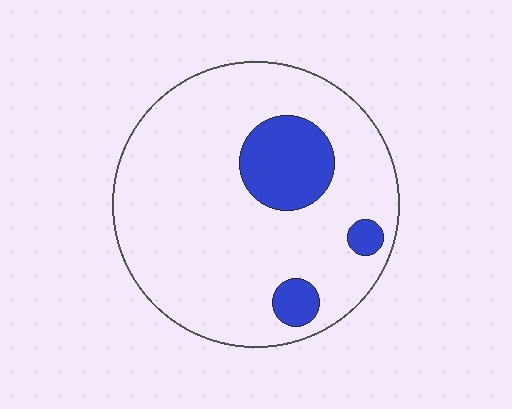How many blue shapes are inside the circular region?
3.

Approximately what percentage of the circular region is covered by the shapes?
Approximately 15%.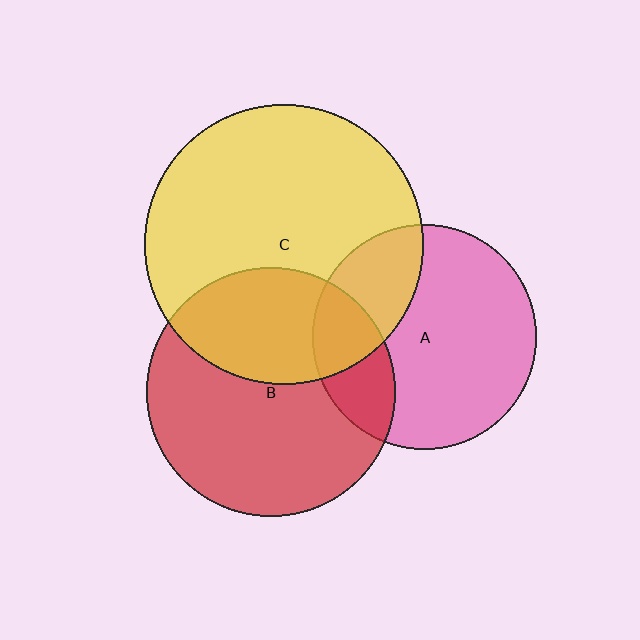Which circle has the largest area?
Circle C (yellow).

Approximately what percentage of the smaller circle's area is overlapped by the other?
Approximately 35%.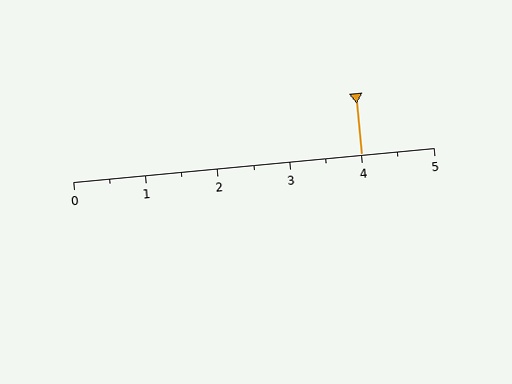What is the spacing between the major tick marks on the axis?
The major ticks are spaced 1 apart.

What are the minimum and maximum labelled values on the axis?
The axis runs from 0 to 5.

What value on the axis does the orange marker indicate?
The marker indicates approximately 4.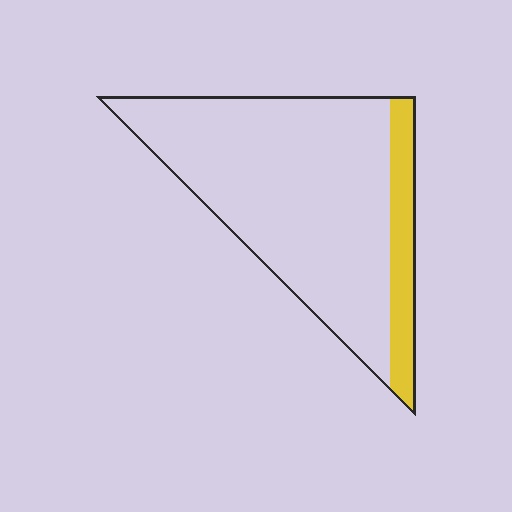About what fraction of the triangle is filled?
About one sixth (1/6).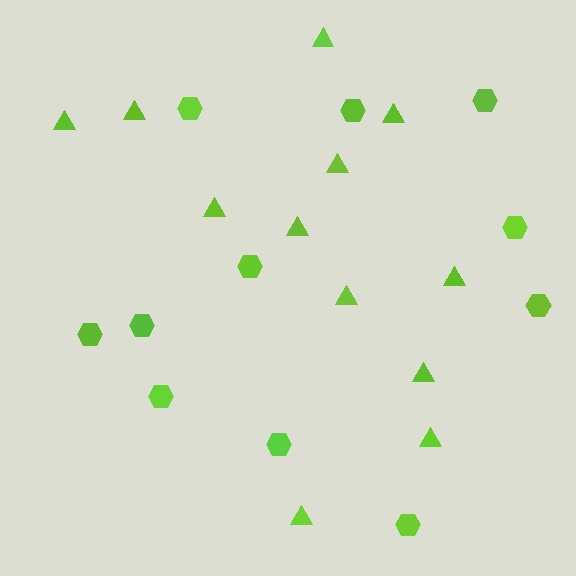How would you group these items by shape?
There are 2 groups: one group of hexagons (11) and one group of triangles (12).